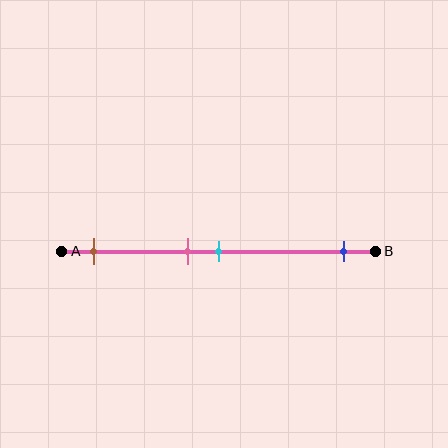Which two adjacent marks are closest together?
The pink and cyan marks are the closest adjacent pair.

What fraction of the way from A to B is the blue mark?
The blue mark is approximately 90% (0.9) of the way from A to B.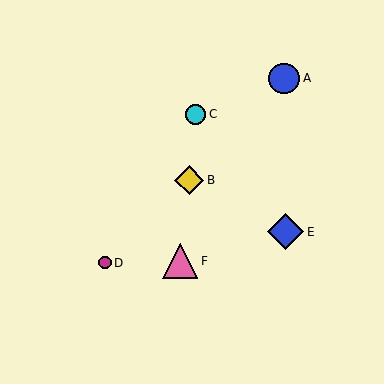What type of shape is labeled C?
Shape C is a cyan circle.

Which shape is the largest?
The blue diamond (labeled E) is the largest.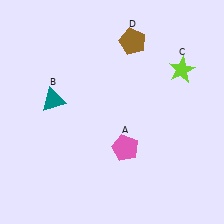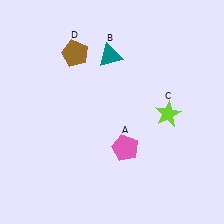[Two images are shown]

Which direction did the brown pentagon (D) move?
The brown pentagon (D) moved left.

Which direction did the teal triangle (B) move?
The teal triangle (B) moved right.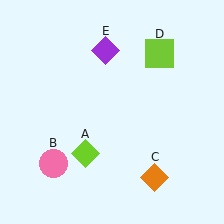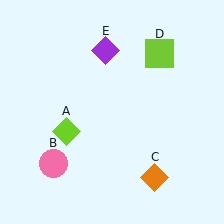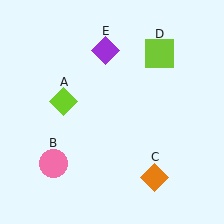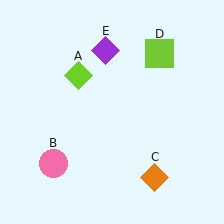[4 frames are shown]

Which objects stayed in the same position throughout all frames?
Pink circle (object B) and orange diamond (object C) and lime square (object D) and purple diamond (object E) remained stationary.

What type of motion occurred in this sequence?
The lime diamond (object A) rotated clockwise around the center of the scene.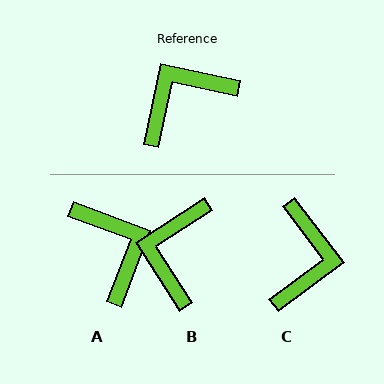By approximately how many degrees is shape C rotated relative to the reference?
Approximately 131 degrees clockwise.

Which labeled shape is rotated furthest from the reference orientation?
C, about 131 degrees away.